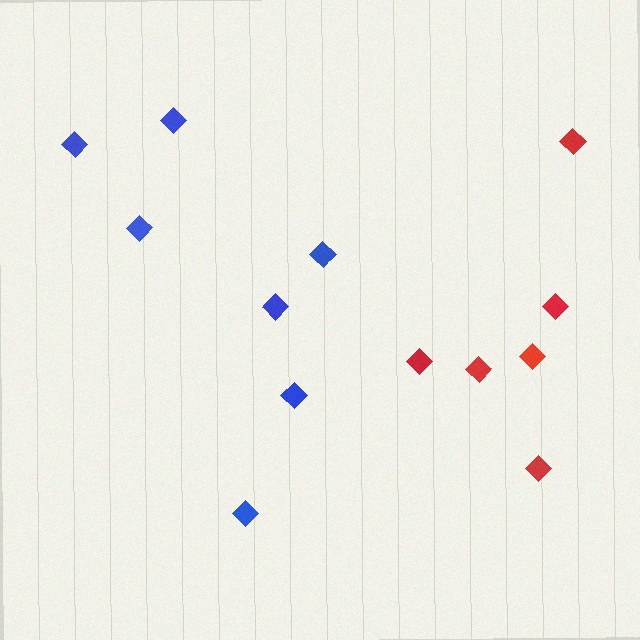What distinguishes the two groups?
There are 2 groups: one group of blue diamonds (7) and one group of red diamonds (6).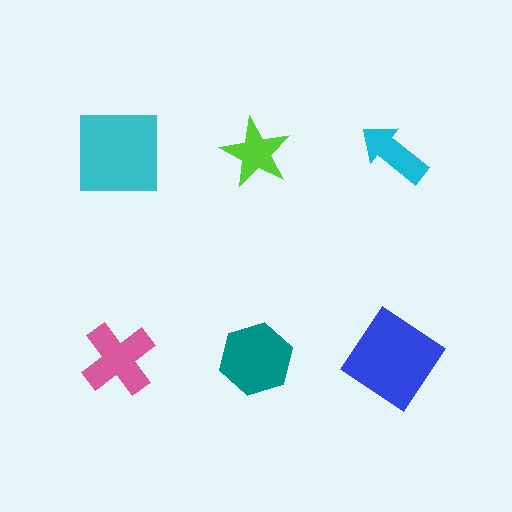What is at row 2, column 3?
A blue diamond.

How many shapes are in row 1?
3 shapes.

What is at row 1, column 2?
A lime star.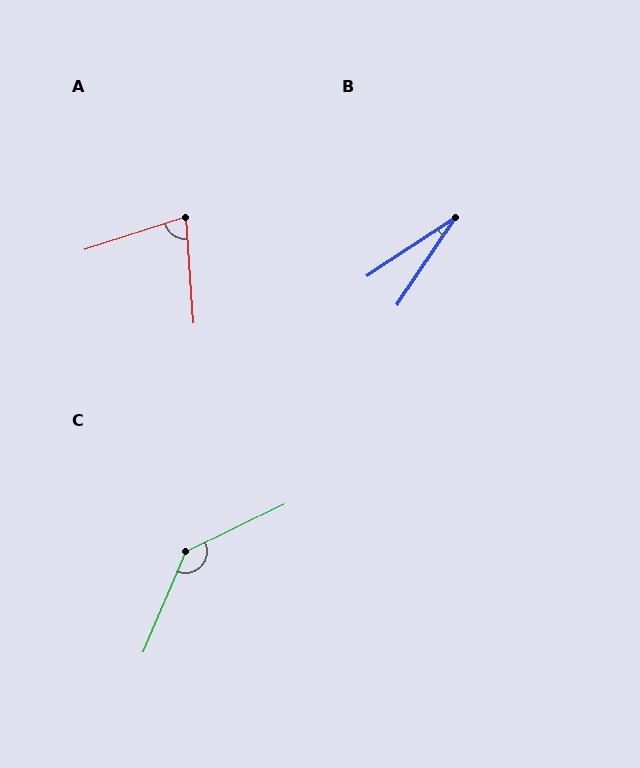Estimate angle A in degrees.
Approximately 76 degrees.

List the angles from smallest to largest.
B (23°), A (76°), C (139°).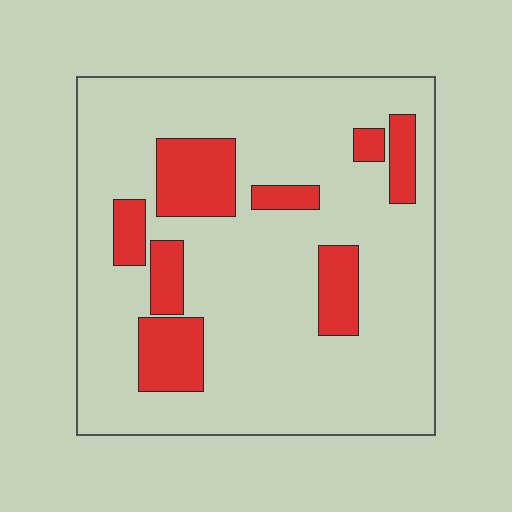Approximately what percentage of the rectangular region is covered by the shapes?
Approximately 20%.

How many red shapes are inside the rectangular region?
8.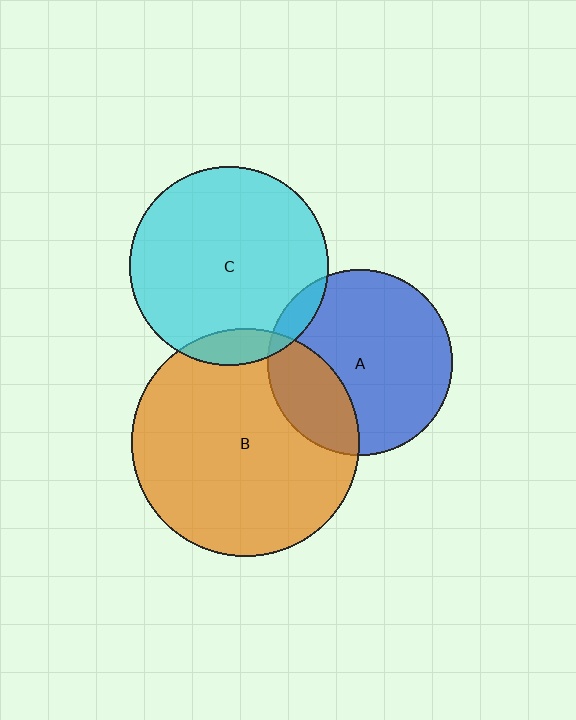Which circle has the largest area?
Circle B (orange).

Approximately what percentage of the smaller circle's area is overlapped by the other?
Approximately 25%.